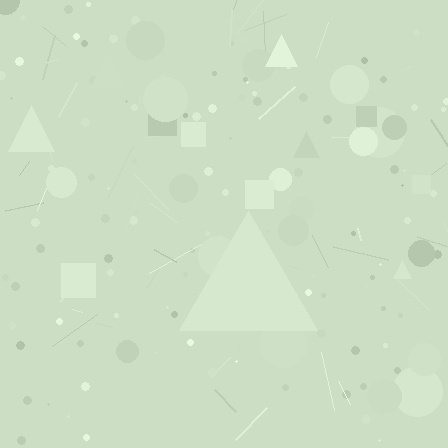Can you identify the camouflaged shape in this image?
The camouflaged shape is a triangle.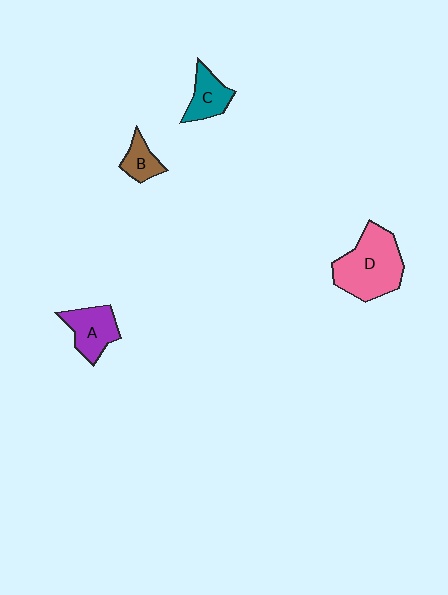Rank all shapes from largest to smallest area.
From largest to smallest: D (pink), A (purple), C (teal), B (brown).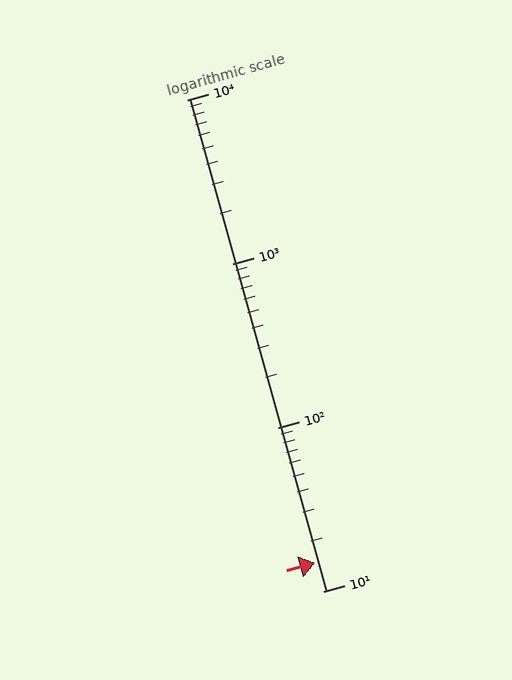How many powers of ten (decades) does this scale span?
The scale spans 3 decades, from 10 to 10000.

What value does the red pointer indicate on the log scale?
The pointer indicates approximately 15.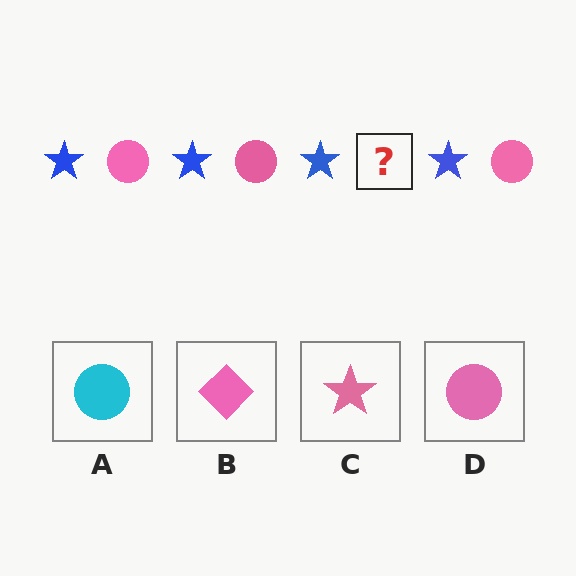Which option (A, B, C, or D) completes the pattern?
D.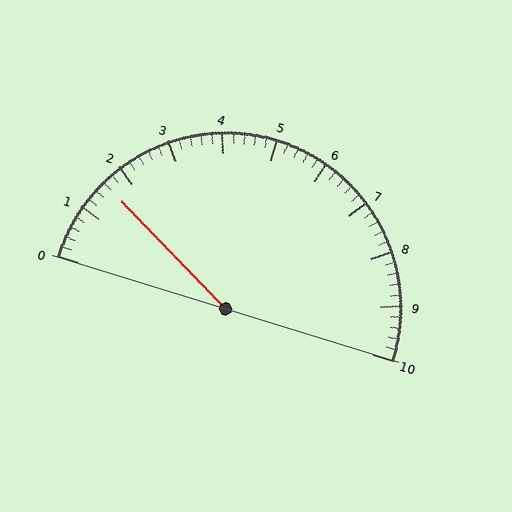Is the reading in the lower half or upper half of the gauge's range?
The reading is in the lower half of the range (0 to 10).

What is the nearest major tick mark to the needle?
The nearest major tick mark is 2.